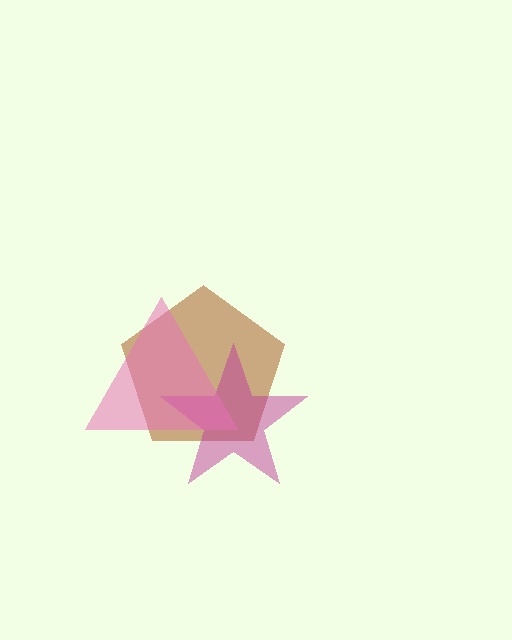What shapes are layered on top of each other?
The layered shapes are: a brown pentagon, a magenta star, a pink triangle.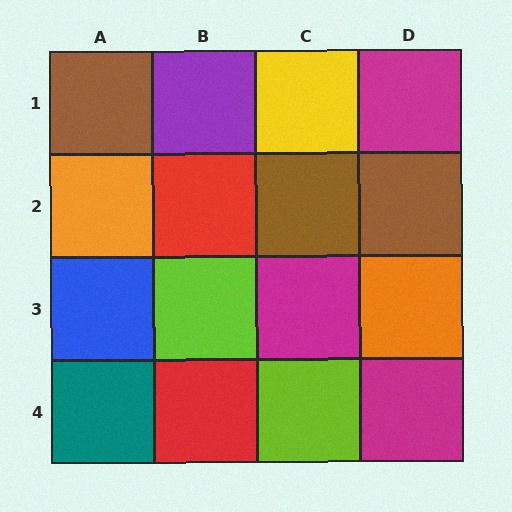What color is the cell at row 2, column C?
Brown.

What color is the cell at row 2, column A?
Orange.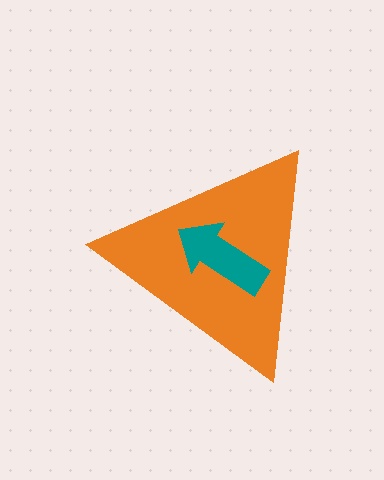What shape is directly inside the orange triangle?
The teal arrow.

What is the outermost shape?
The orange triangle.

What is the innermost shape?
The teal arrow.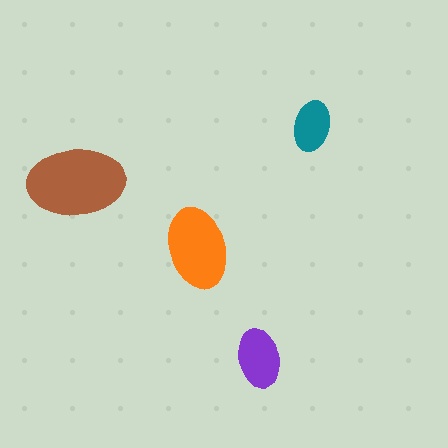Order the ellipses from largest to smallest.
the brown one, the orange one, the purple one, the teal one.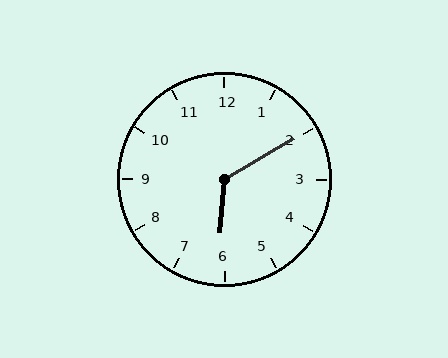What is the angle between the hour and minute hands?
Approximately 125 degrees.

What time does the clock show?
6:10.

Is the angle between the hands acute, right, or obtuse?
It is obtuse.